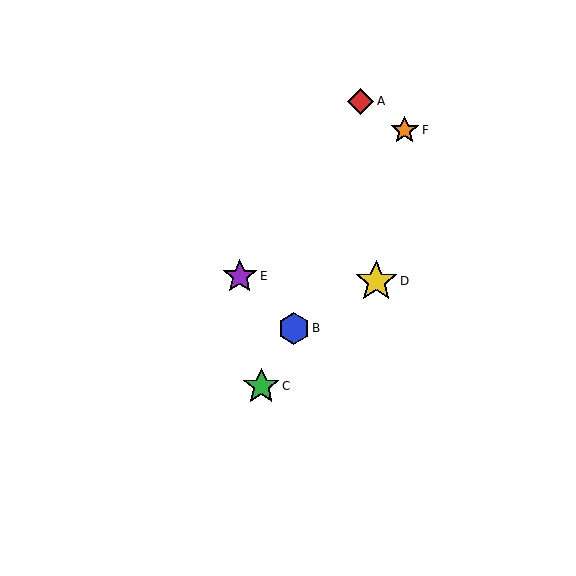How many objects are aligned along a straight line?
3 objects (B, C, F) are aligned along a straight line.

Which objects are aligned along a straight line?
Objects B, C, F are aligned along a straight line.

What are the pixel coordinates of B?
Object B is at (294, 328).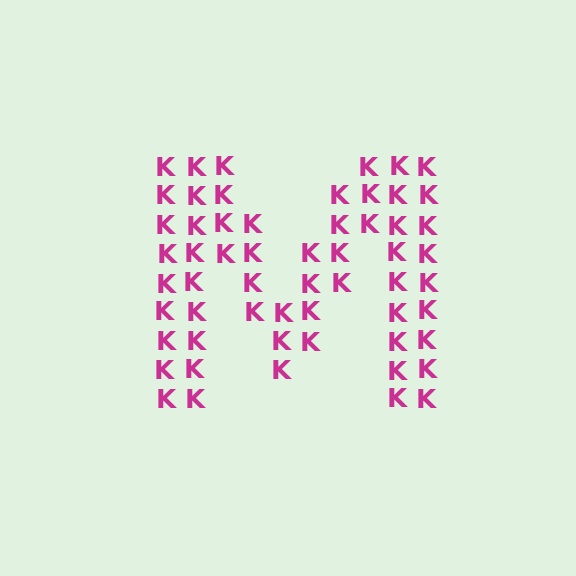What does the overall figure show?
The overall figure shows the letter M.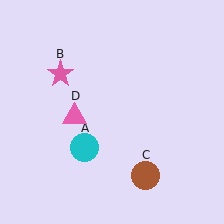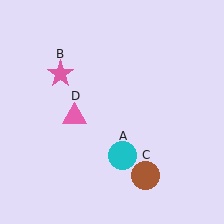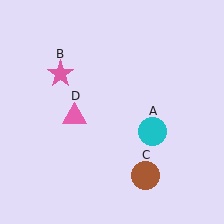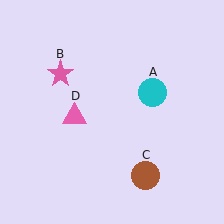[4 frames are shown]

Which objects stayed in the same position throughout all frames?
Pink star (object B) and brown circle (object C) and pink triangle (object D) remained stationary.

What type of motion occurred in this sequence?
The cyan circle (object A) rotated counterclockwise around the center of the scene.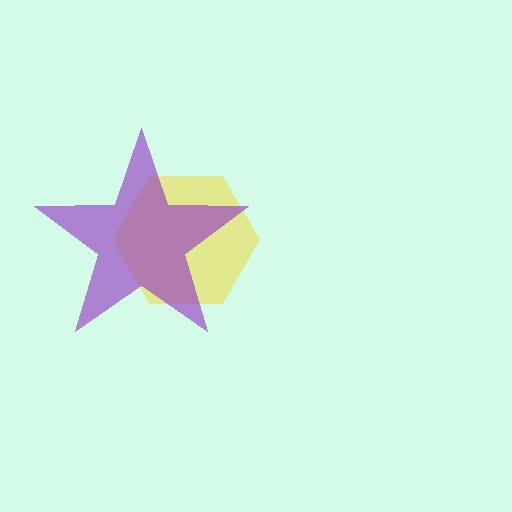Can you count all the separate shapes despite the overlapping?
Yes, there are 2 separate shapes.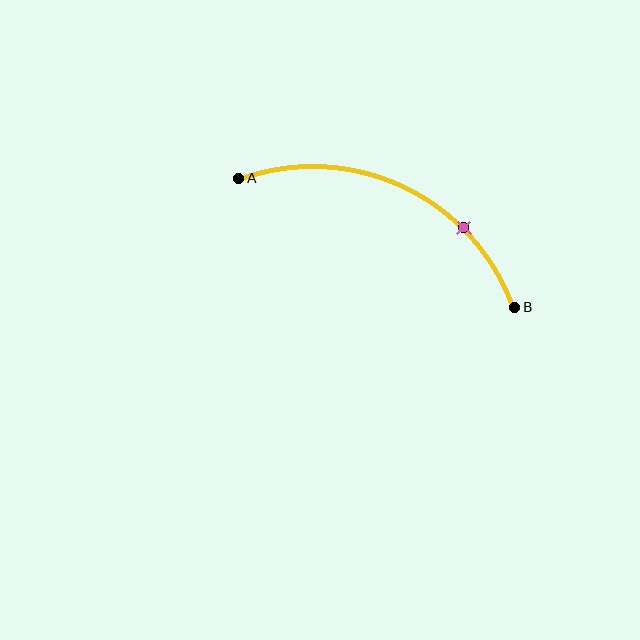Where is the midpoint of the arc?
The arc midpoint is the point on the curve farthest from the straight line joining A and B. It sits above that line.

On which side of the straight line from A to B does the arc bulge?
The arc bulges above the straight line connecting A and B.